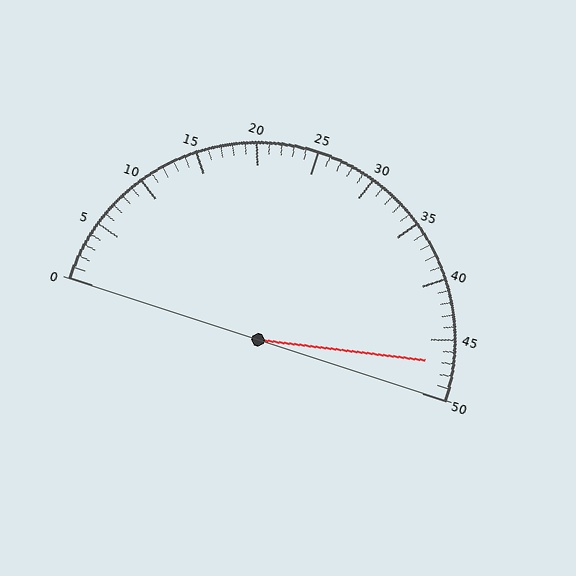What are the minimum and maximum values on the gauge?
The gauge ranges from 0 to 50.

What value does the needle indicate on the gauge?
The needle indicates approximately 47.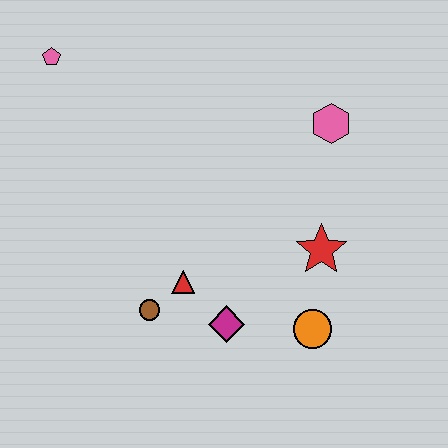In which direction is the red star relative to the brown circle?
The red star is to the right of the brown circle.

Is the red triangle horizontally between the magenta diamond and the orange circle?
No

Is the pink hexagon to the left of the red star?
No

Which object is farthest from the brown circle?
The pink pentagon is farthest from the brown circle.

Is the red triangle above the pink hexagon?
No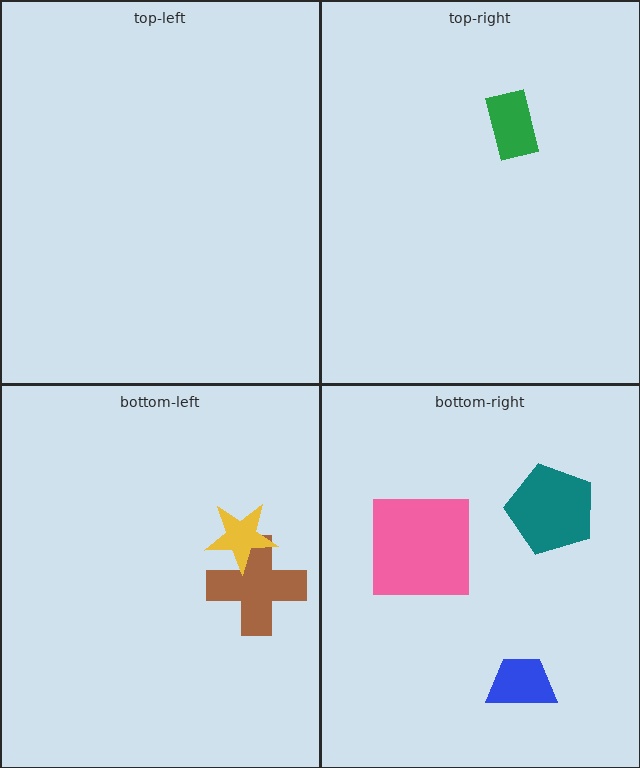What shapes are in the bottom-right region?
The blue trapezoid, the pink square, the teal pentagon.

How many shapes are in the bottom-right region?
3.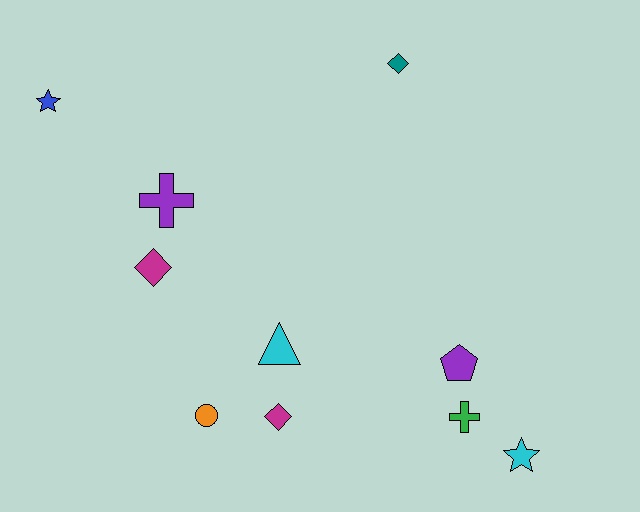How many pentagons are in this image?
There is 1 pentagon.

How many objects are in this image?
There are 10 objects.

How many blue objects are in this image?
There is 1 blue object.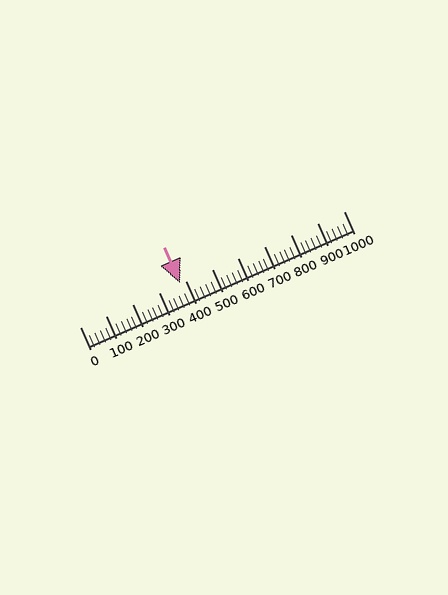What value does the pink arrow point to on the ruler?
The pink arrow points to approximately 379.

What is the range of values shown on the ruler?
The ruler shows values from 0 to 1000.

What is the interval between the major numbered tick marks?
The major tick marks are spaced 100 units apart.